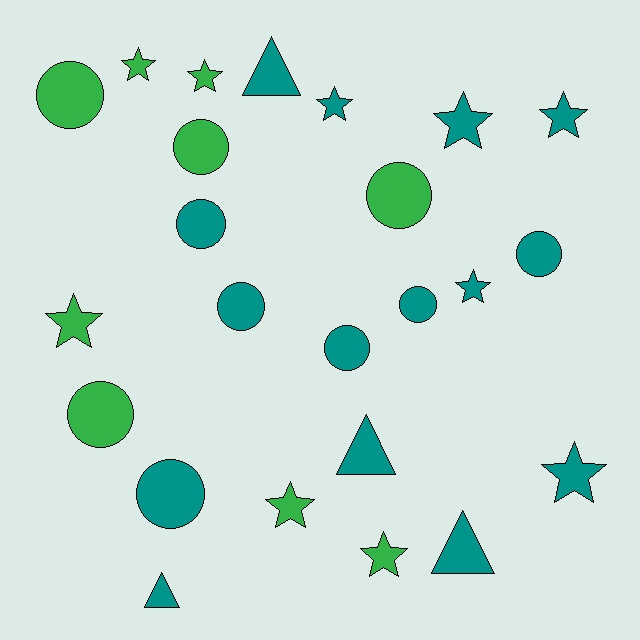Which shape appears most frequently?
Star, with 10 objects.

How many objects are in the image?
There are 24 objects.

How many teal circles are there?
There are 6 teal circles.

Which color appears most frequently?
Teal, with 15 objects.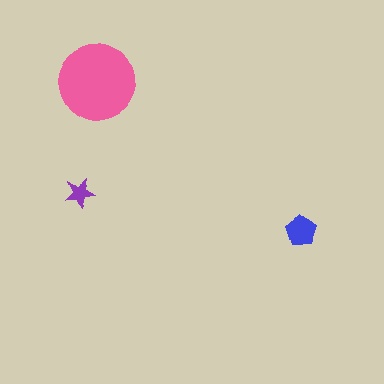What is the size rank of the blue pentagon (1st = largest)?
2nd.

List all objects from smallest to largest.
The purple star, the blue pentagon, the pink circle.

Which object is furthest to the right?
The blue pentagon is rightmost.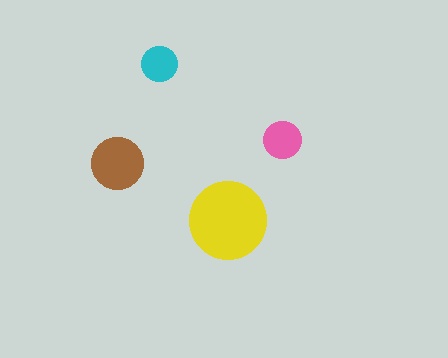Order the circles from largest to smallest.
the yellow one, the brown one, the pink one, the cyan one.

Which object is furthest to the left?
The brown circle is leftmost.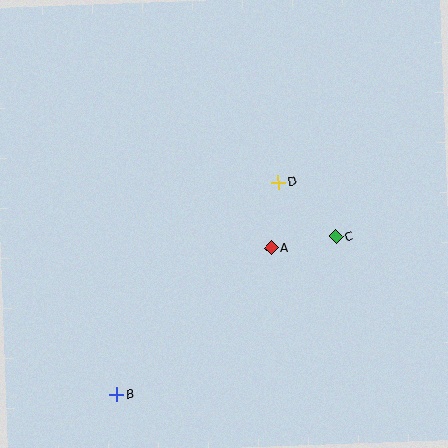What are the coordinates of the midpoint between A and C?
The midpoint between A and C is at (303, 242).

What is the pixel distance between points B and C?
The distance between B and C is 270 pixels.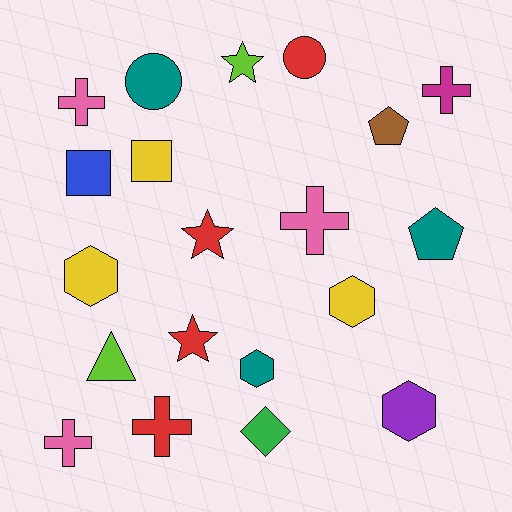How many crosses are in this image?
There are 5 crosses.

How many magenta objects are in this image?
There is 1 magenta object.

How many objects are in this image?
There are 20 objects.